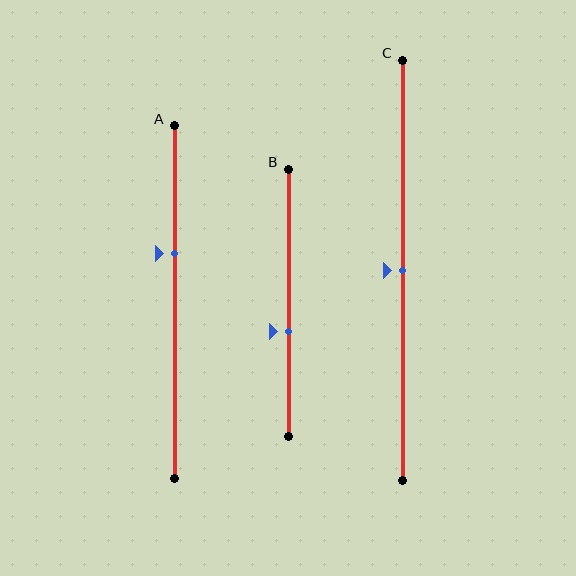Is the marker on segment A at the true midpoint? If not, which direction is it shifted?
No, the marker on segment A is shifted upward by about 14% of the segment length.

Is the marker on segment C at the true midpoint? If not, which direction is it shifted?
Yes, the marker on segment C is at the true midpoint.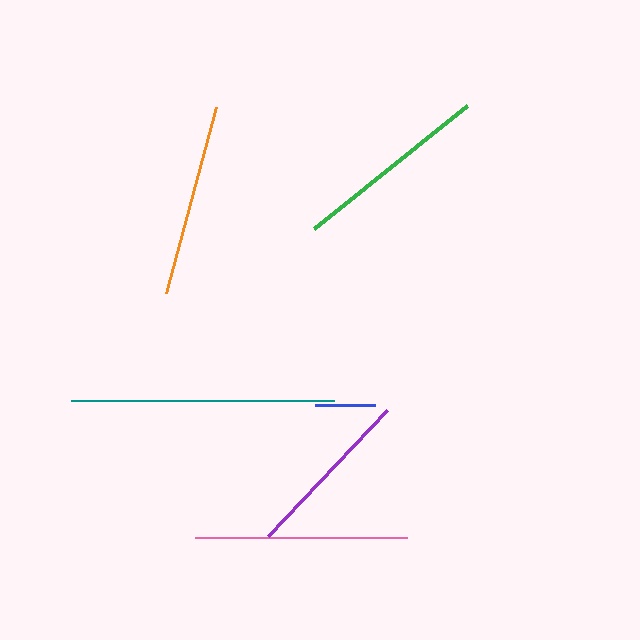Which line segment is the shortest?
The blue line is the shortest at approximately 60 pixels.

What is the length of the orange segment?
The orange segment is approximately 192 pixels long.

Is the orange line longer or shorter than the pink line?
The pink line is longer than the orange line.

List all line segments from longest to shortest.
From longest to shortest: teal, pink, green, orange, purple, blue.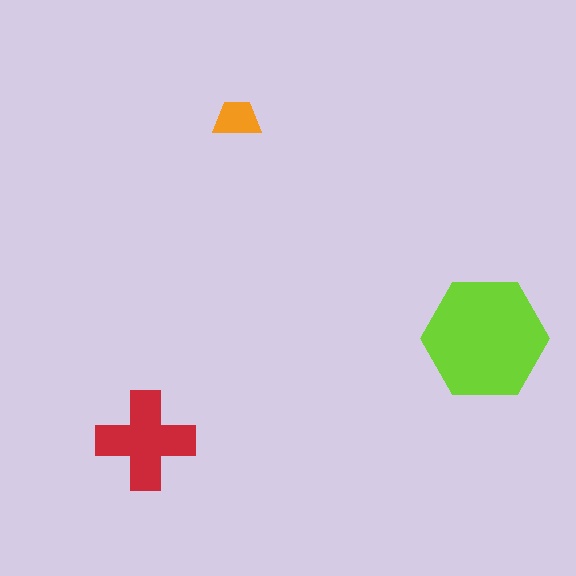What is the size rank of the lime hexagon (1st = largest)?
1st.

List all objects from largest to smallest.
The lime hexagon, the red cross, the orange trapezoid.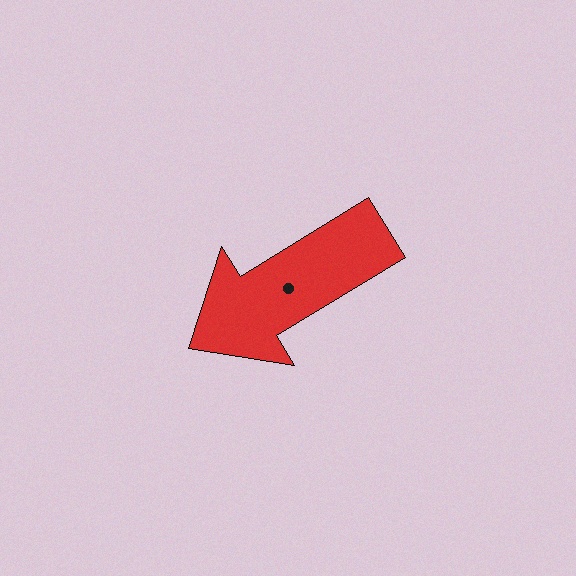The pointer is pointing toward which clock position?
Roughly 8 o'clock.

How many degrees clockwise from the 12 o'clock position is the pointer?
Approximately 239 degrees.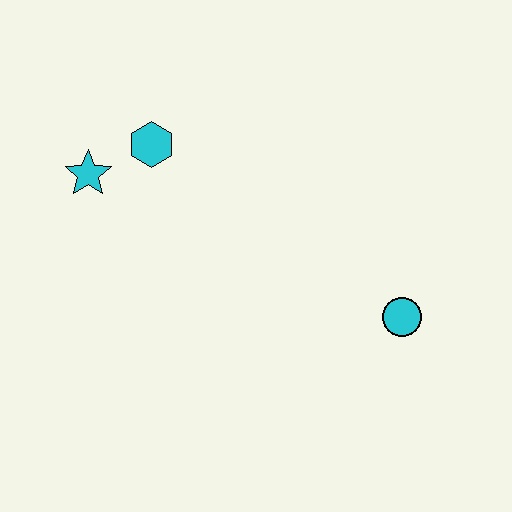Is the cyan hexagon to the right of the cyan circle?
No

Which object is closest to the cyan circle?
The cyan hexagon is closest to the cyan circle.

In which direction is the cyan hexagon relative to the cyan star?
The cyan hexagon is to the right of the cyan star.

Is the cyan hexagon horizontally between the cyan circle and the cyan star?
Yes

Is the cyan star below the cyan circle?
No